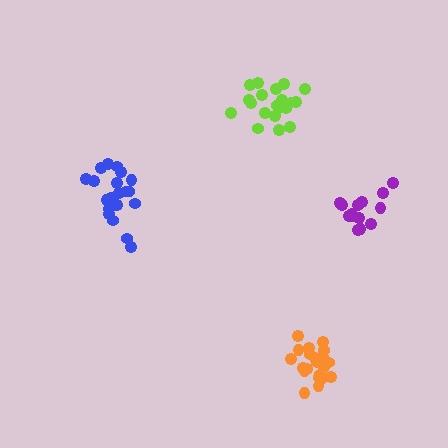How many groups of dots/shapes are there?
There are 4 groups.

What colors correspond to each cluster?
The clusters are colored: blue, lime, purple, orange.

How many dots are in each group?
Group 1: 20 dots, Group 2: 20 dots, Group 3: 15 dots, Group 4: 21 dots (76 total).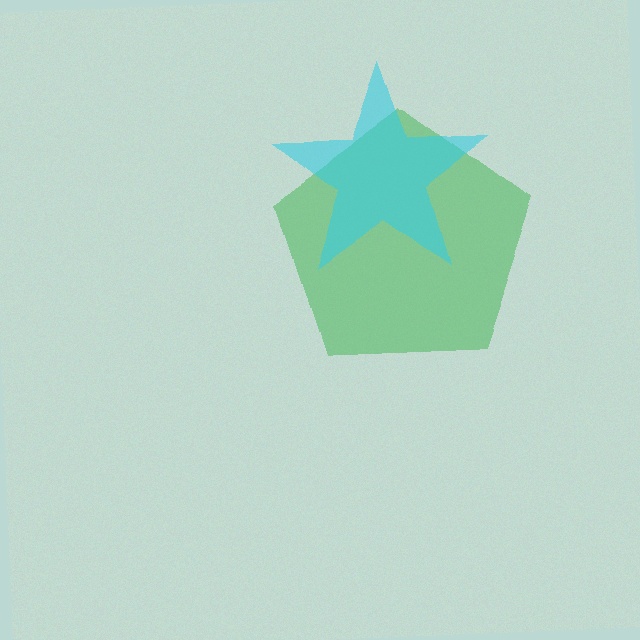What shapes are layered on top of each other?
The layered shapes are: a green pentagon, a cyan star.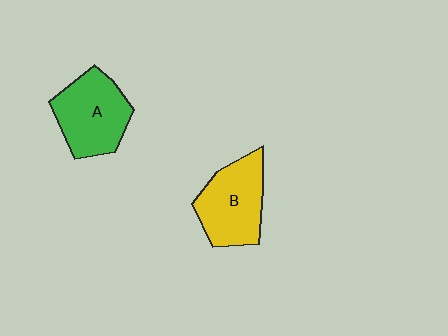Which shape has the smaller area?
Shape B (yellow).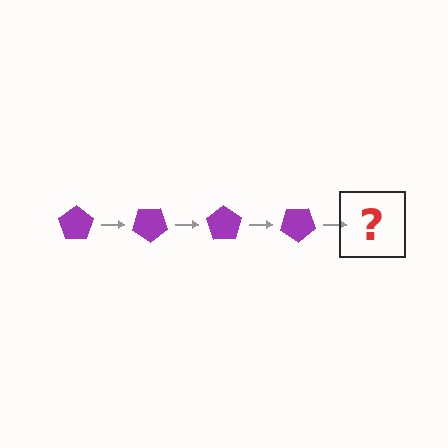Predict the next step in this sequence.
The next step is a purple pentagon rotated 140 degrees.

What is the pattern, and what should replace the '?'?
The pattern is that the pentagon rotates 35 degrees each step. The '?' should be a purple pentagon rotated 140 degrees.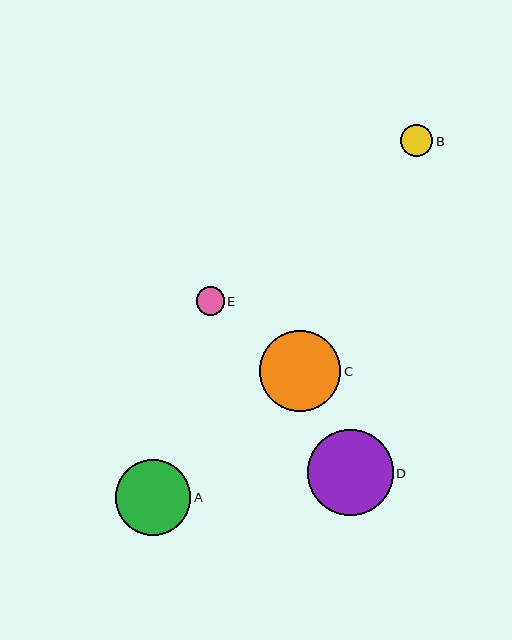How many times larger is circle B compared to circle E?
Circle B is approximately 1.2 times the size of circle E.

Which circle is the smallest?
Circle E is the smallest with a size of approximately 28 pixels.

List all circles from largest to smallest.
From largest to smallest: D, C, A, B, E.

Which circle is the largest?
Circle D is the largest with a size of approximately 86 pixels.